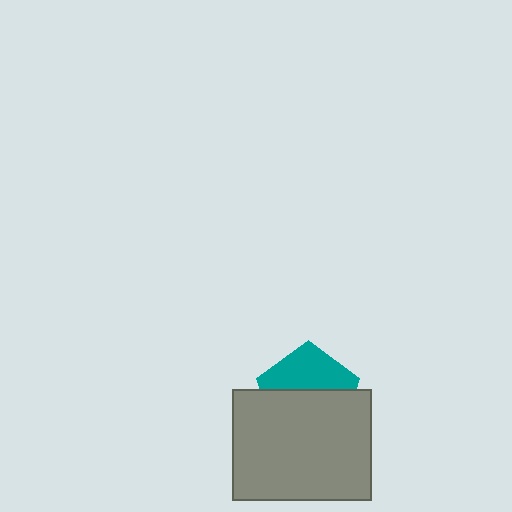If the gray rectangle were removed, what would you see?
You would see the complete teal pentagon.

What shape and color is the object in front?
The object in front is a gray rectangle.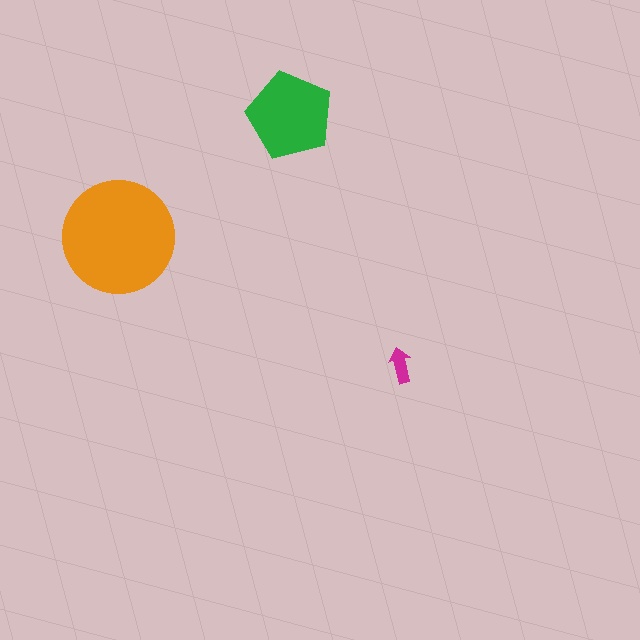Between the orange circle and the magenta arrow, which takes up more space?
The orange circle.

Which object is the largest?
The orange circle.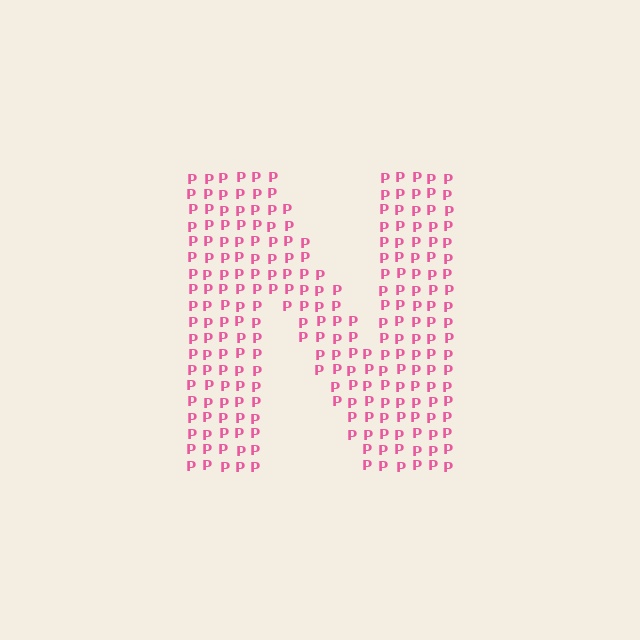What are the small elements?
The small elements are letter P's.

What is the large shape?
The large shape is the letter N.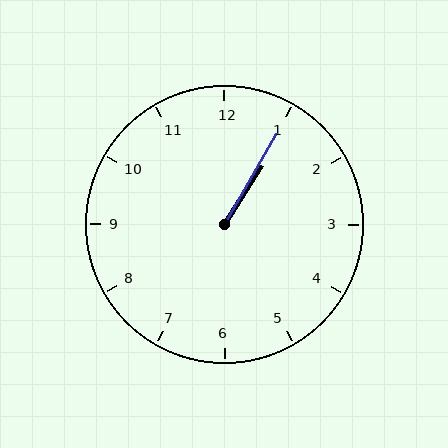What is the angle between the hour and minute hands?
Approximately 2 degrees.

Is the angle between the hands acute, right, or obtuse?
It is acute.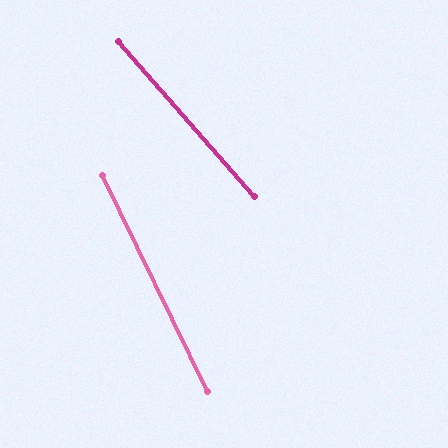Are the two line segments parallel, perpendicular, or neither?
Neither parallel nor perpendicular — they differ by about 15°.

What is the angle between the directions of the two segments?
Approximately 15 degrees.